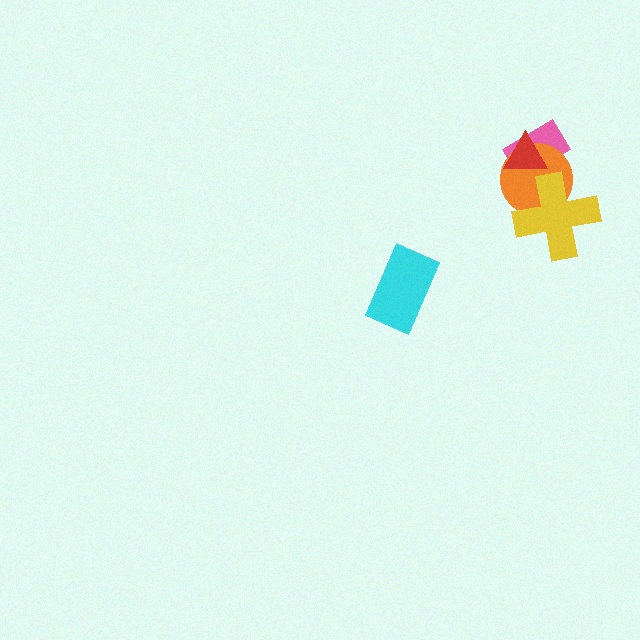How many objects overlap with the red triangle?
2 objects overlap with the red triangle.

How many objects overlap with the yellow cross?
1 object overlaps with the yellow cross.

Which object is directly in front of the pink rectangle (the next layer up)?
The orange circle is directly in front of the pink rectangle.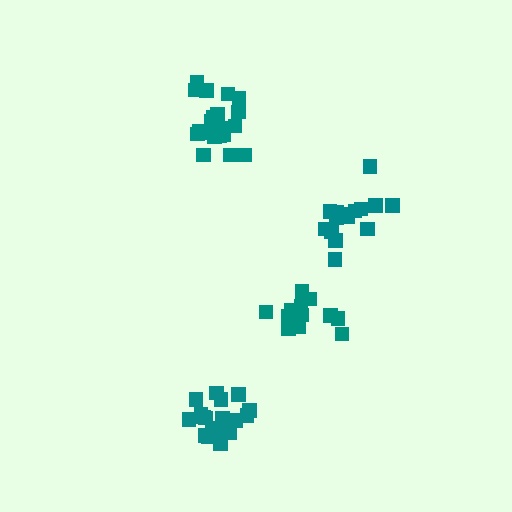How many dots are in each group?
Group 1: 20 dots, Group 2: 15 dots, Group 3: 15 dots, Group 4: 19 dots (69 total).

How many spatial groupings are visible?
There are 4 spatial groupings.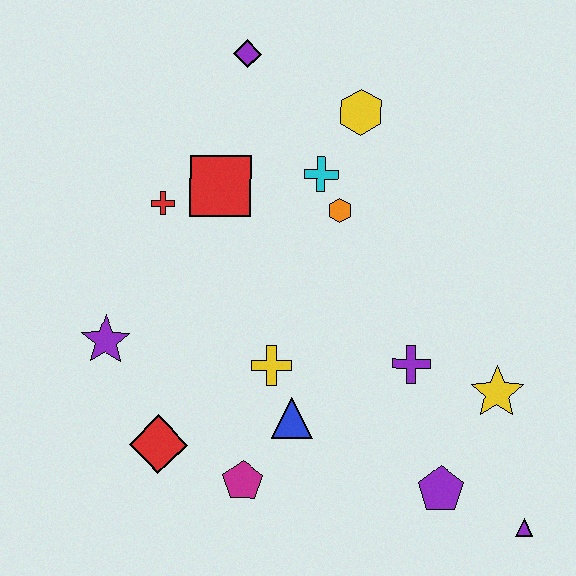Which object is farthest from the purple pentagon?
The purple diamond is farthest from the purple pentagon.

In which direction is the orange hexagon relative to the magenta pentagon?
The orange hexagon is above the magenta pentagon.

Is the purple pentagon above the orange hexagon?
No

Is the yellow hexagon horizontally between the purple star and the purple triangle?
Yes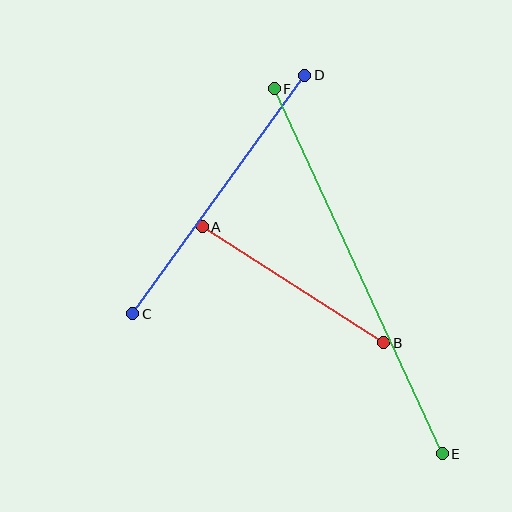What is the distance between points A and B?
The distance is approximately 215 pixels.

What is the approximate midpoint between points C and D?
The midpoint is at approximately (219, 195) pixels.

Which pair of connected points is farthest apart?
Points E and F are farthest apart.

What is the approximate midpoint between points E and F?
The midpoint is at approximately (358, 271) pixels.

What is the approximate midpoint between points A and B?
The midpoint is at approximately (293, 285) pixels.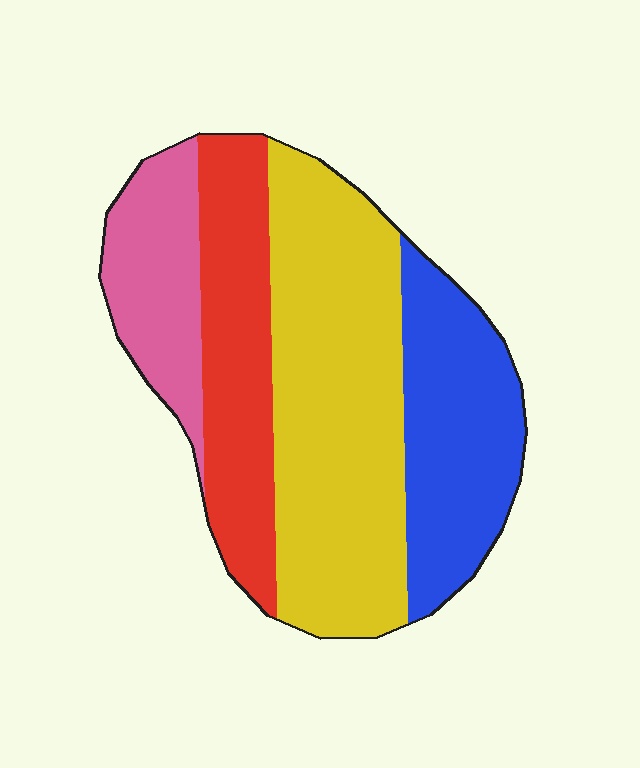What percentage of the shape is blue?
Blue covers 23% of the shape.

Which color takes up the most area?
Yellow, at roughly 40%.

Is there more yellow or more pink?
Yellow.